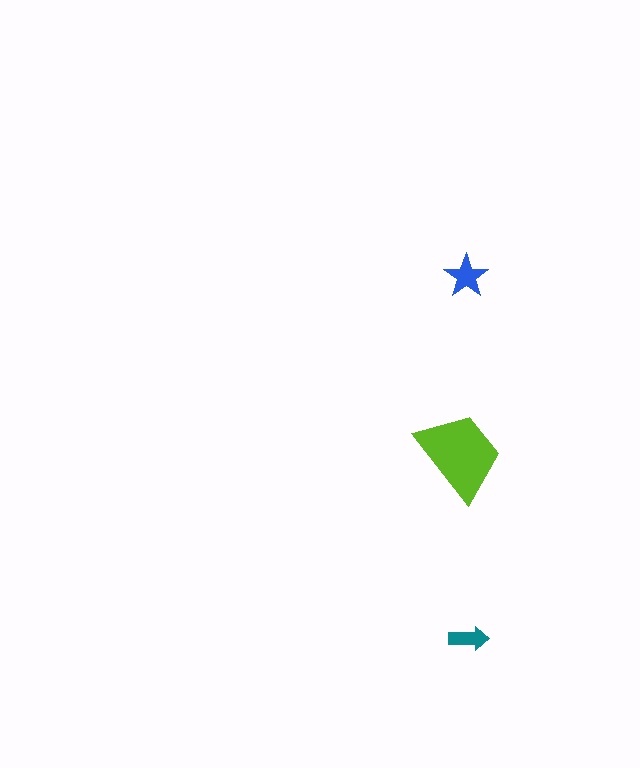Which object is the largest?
The lime trapezoid.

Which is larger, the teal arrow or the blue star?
The blue star.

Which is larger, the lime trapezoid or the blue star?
The lime trapezoid.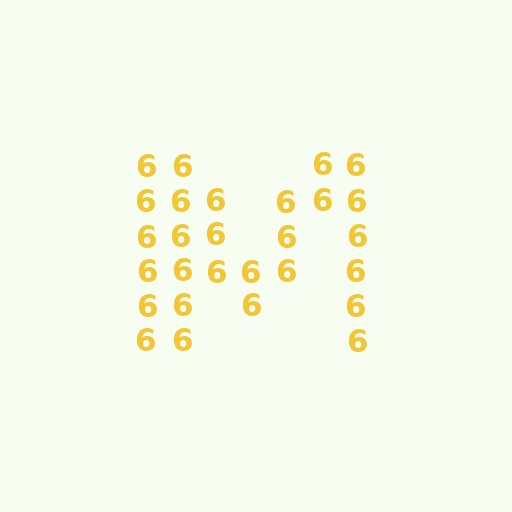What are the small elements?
The small elements are digit 6's.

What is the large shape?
The large shape is the letter M.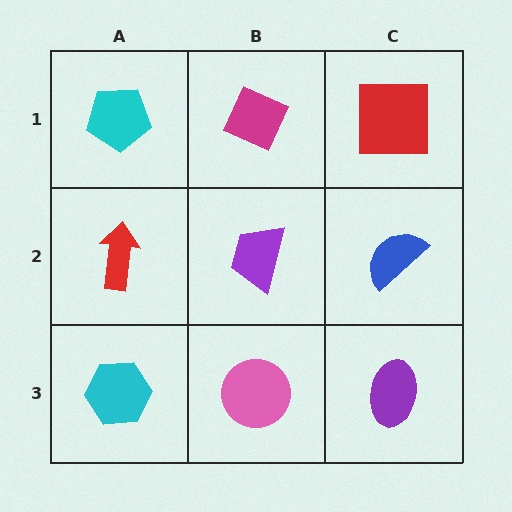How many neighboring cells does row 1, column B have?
3.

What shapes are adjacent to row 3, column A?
A red arrow (row 2, column A), a pink circle (row 3, column B).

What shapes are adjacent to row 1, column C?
A blue semicircle (row 2, column C), a magenta diamond (row 1, column B).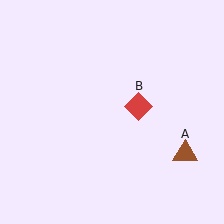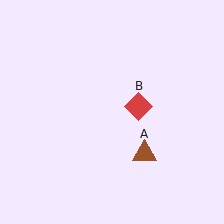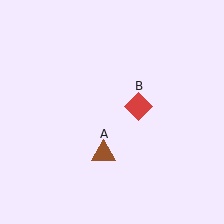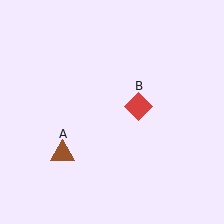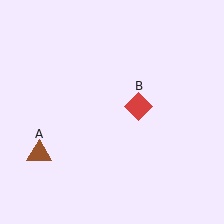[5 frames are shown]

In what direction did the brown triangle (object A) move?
The brown triangle (object A) moved left.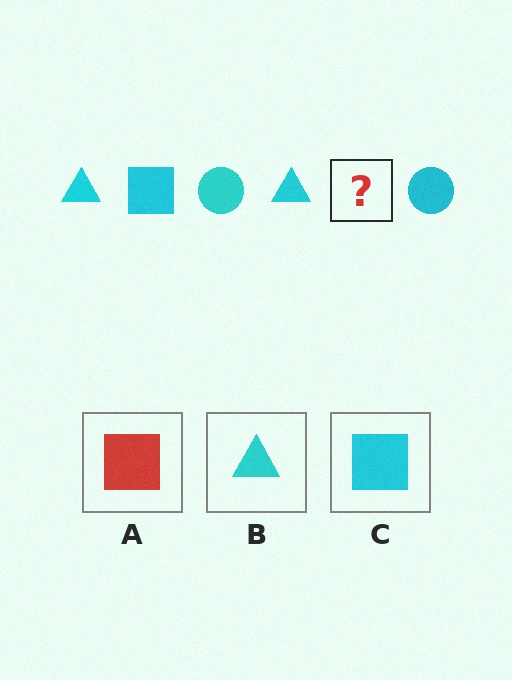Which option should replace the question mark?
Option C.